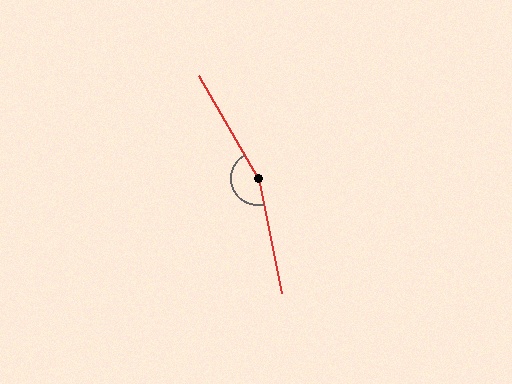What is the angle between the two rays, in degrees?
Approximately 162 degrees.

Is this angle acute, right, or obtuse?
It is obtuse.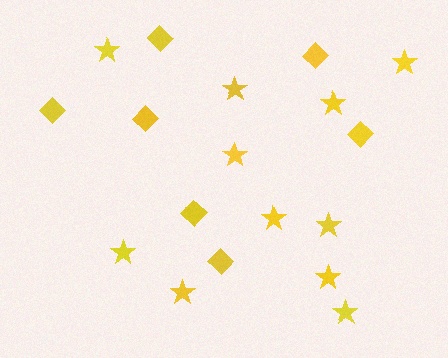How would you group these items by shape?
There are 2 groups: one group of diamonds (7) and one group of stars (11).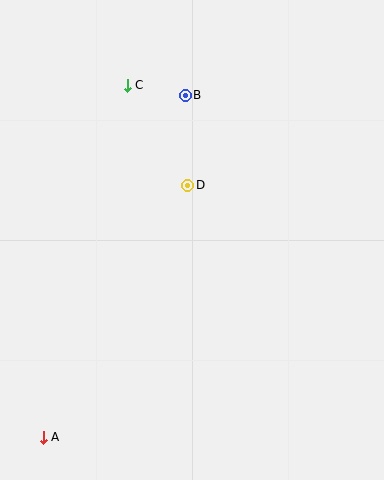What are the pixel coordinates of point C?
Point C is at (127, 85).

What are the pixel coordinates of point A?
Point A is at (43, 437).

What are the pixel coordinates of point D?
Point D is at (188, 185).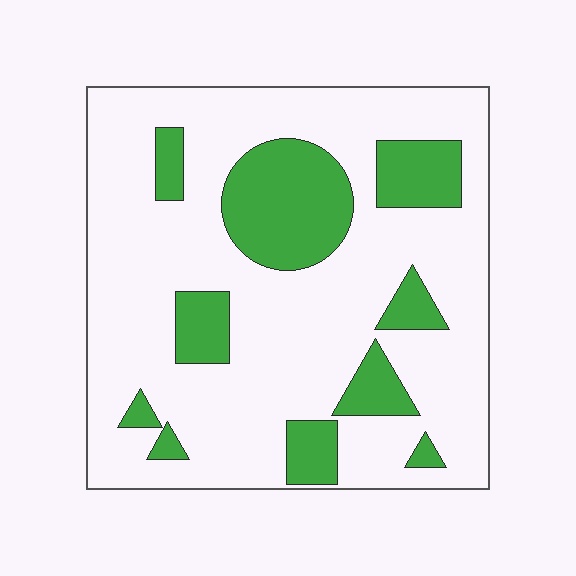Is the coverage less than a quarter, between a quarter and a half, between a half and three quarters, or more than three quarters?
Less than a quarter.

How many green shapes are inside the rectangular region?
10.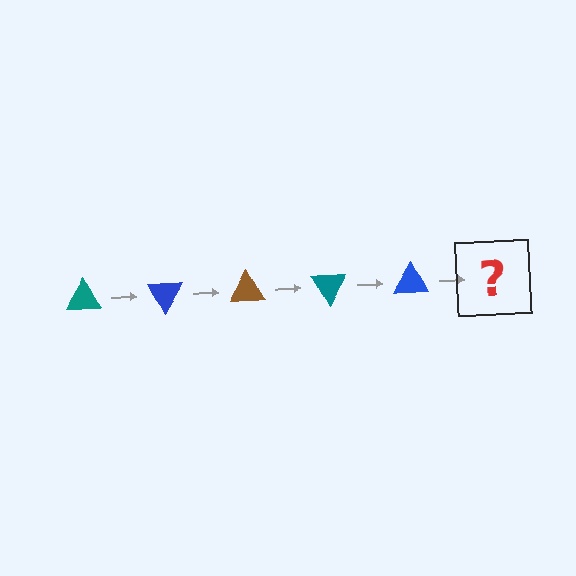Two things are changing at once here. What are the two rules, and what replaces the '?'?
The two rules are that it rotates 60 degrees each step and the color cycles through teal, blue, and brown. The '?' should be a brown triangle, rotated 300 degrees from the start.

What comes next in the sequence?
The next element should be a brown triangle, rotated 300 degrees from the start.